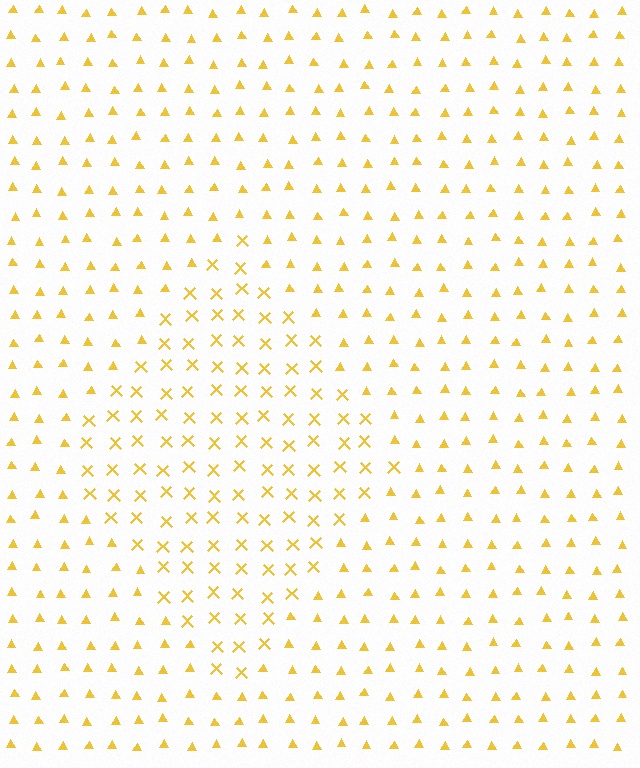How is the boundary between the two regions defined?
The boundary is defined by a change in element shape: X marks inside vs. triangles outside. All elements share the same color and spacing.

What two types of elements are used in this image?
The image uses X marks inside the diamond region and triangles outside it.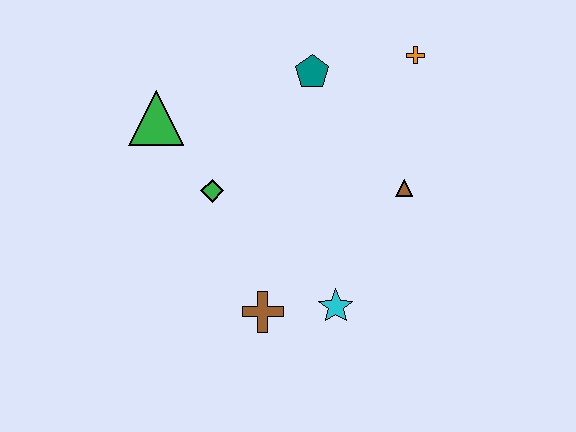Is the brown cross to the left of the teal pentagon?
Yes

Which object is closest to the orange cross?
The teal pentagon is closest to the orange cross.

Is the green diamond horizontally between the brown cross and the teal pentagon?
No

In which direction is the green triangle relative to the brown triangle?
The green triangle is to the left of the brown triangle.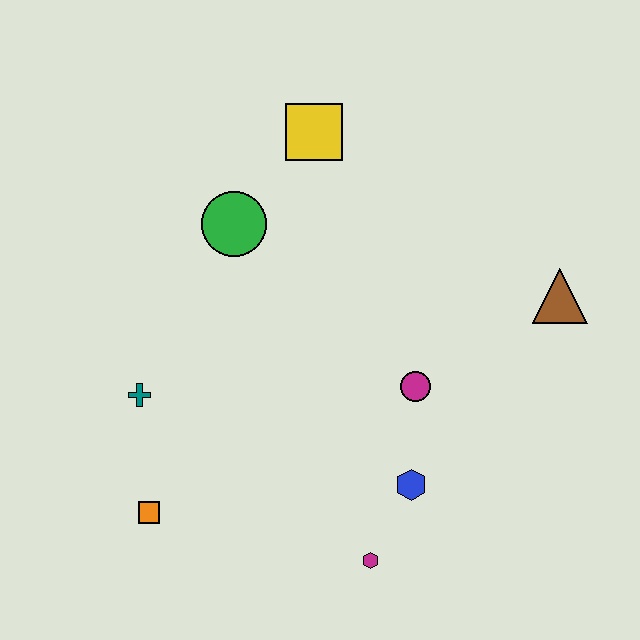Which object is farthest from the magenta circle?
The orange square is farthest from the magenta circle.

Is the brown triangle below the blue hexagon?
No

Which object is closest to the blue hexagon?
The magenta hexagon is closest to the blue hexagon.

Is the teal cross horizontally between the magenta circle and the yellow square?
No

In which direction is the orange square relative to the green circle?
The orange square is below the green circle.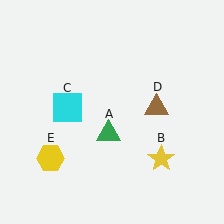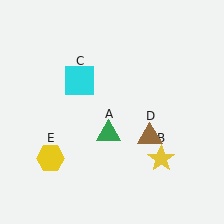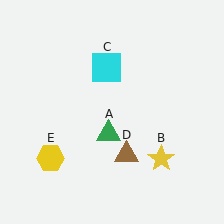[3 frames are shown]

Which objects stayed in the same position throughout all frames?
Green triangle (object A) and yellow star (object B) and yellow hexagon (object E) remained stationary.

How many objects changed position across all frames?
2 objects changed position: cyan square (object C), brown triangle (object D).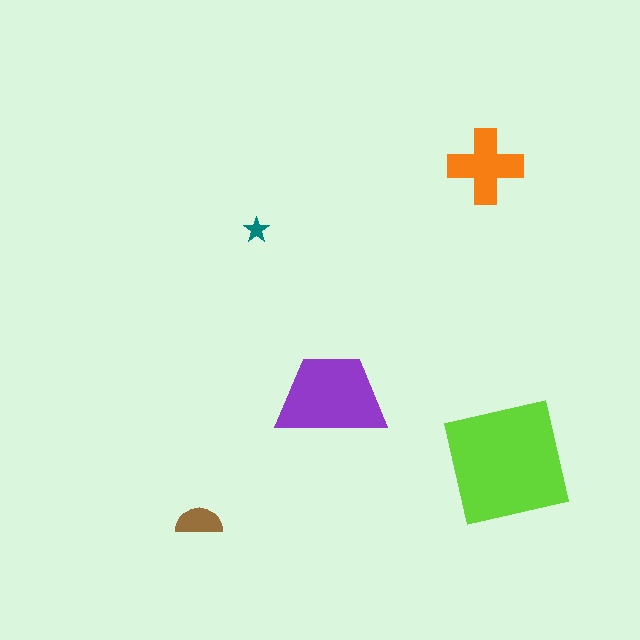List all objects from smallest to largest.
The teal star, the brown semicircle, the orange cross, the purple trapezoid, the lime square.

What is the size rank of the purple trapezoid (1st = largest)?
2nd.